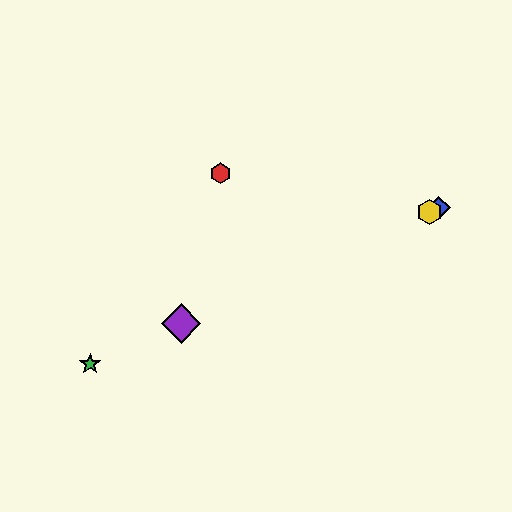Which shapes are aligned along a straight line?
The blue diamond, the green star, the yellow hexagon, the purple diamond are aligned along a straight line.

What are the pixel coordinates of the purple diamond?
The purple diamond is at (181, 323).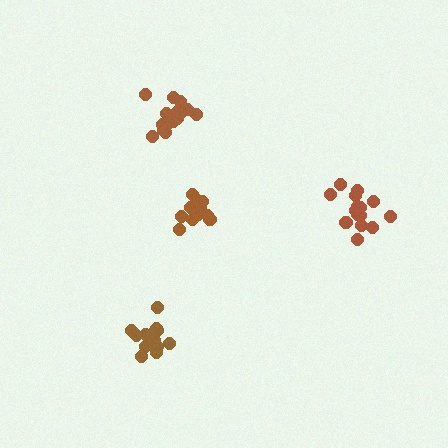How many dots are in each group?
Group 1: 17 dots, Group 2: 16 dots, Group 3: 14 dots, Group 4: 14 dots (61 total).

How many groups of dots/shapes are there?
There are 4 groups.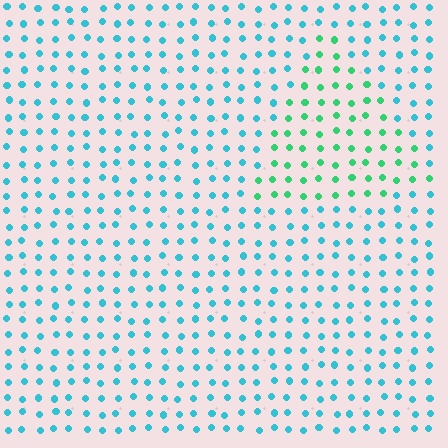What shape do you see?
I see a triangle.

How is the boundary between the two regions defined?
The boundary is defined purely by a slight shift in hue (about 43 degrees). Spacing, size, and orientation are identical on both sides.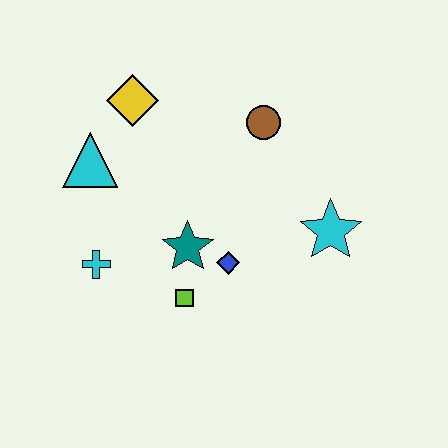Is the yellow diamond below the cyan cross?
No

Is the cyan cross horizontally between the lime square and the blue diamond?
No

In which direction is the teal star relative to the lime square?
The teal star is above the lime square.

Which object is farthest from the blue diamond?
The yellow diamond is farthest from the blue diamond.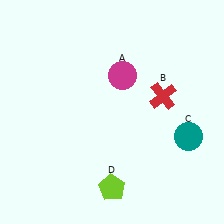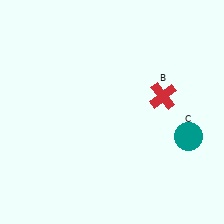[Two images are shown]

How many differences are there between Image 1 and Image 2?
There are 2 differences between the two images.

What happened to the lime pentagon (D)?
The lime pentagon (D) was removed in Image 2. It was in the bottom-left area of Image 1.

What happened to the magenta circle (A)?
The magenta circle (A) was removed in Image 2. It was in the top-right area of Image 1.